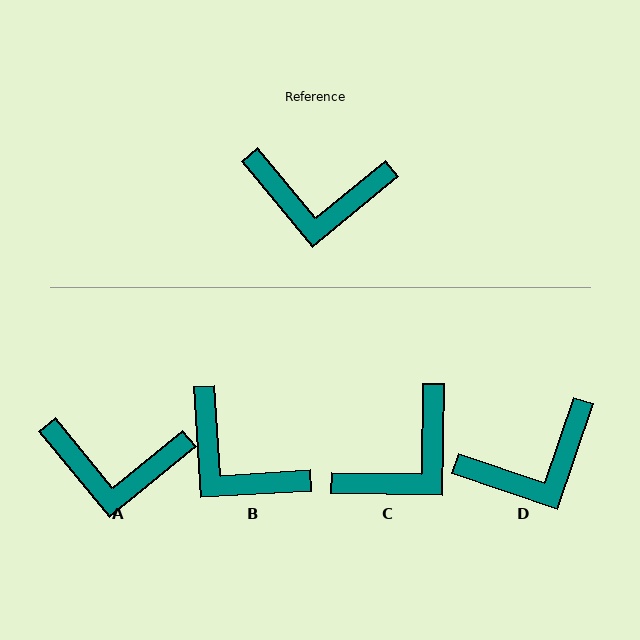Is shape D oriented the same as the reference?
No, it is off by about 32 degrees.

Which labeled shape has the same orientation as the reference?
A.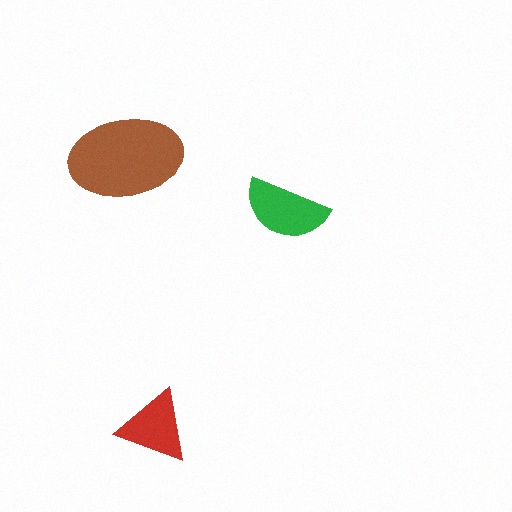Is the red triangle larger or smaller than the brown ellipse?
Smaller.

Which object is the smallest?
The red triangle.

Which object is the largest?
The brown ellipse.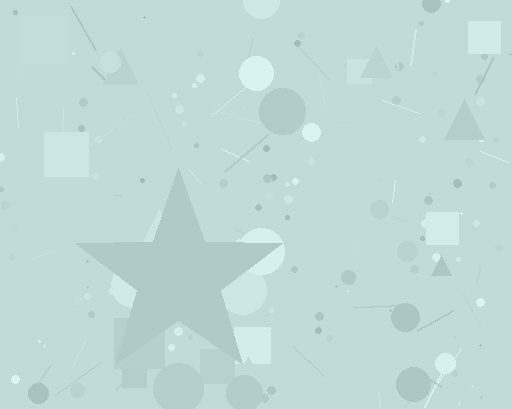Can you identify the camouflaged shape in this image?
The camouflaged shape is a star.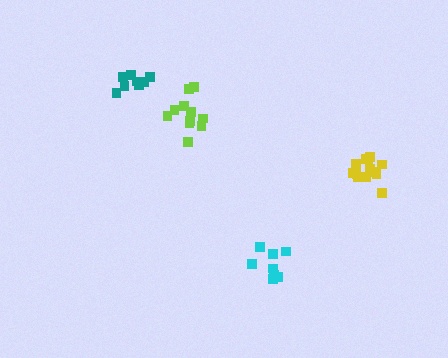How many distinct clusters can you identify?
There are 4 distinct clusters.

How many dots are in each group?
Group 1: 11 dots, Group 2: 14 dots, Group 3: 8 dots, Group 4: 8 dots (41 total).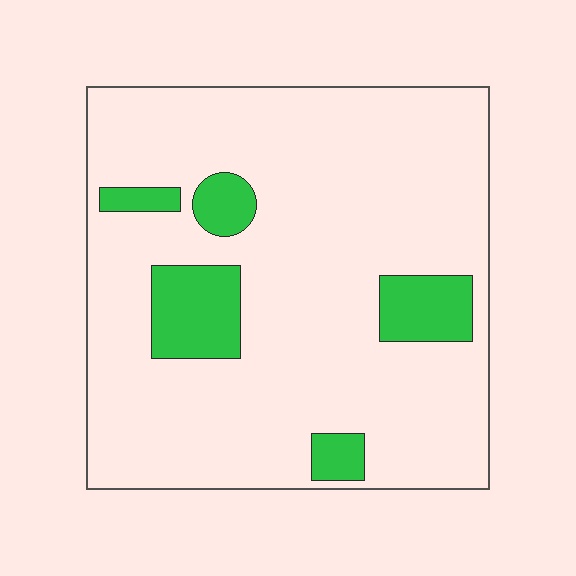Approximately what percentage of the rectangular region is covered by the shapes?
Approximately 15%.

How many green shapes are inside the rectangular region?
5.